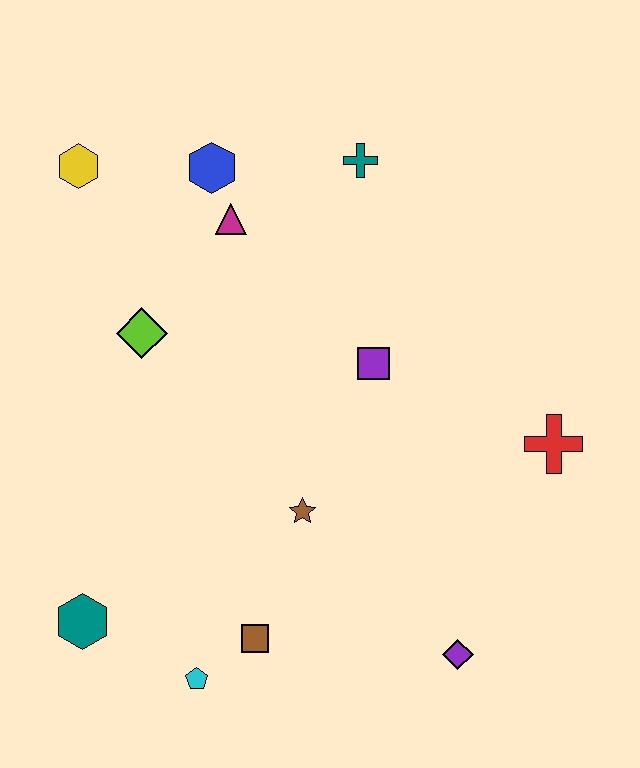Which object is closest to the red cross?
The purple square is closest to the red cross.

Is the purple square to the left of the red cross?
Yes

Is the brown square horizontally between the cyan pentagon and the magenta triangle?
No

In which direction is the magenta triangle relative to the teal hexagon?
The magenta triangle is above the teal hexagon.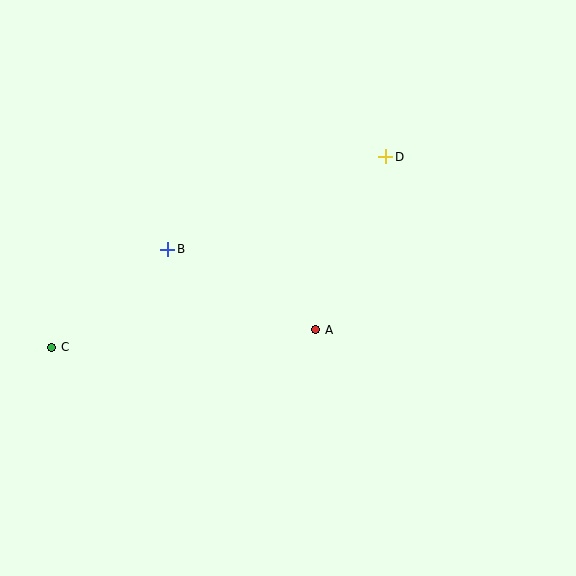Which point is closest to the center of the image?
Point A at (316, 330) is closest to the center.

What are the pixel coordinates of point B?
Point B is at (168, 249).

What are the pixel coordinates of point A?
Point A is at (316, 330).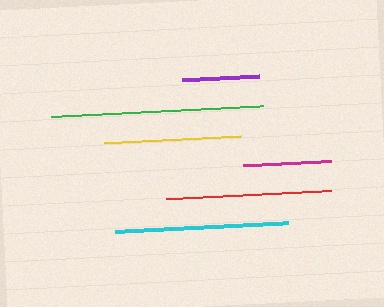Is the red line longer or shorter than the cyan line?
The cyan line is longer than the red line.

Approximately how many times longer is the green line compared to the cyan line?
The green line is approximately 1.2 times the length of the cyan line.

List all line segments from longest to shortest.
From longest to shortest: green, cyan, red, yellow, magenta, purple.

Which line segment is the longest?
The green line is the longest at approximately 212 pixels.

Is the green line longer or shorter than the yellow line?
The green line is longer than the yellow line.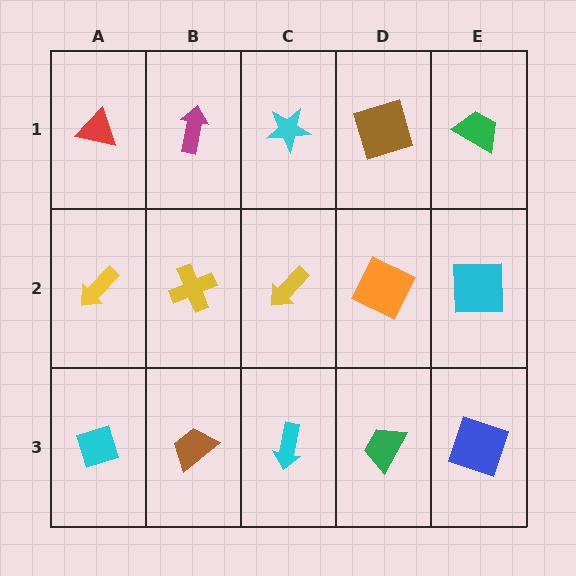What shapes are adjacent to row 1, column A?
A yellow arrow (row 2, column A), a magenta arrow (row 1, column B).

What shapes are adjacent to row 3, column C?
A yellow arrow (row 2, column C), a brown trapezoid (row 3, column B), a green trapezoid (row 3, column D).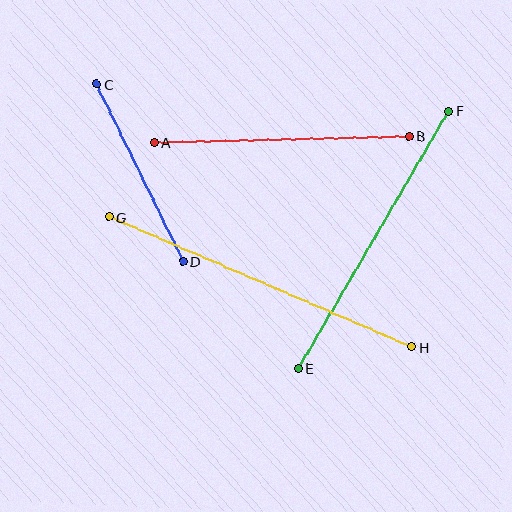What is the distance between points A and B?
The distance is approximately 255 pixels.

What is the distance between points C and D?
The distance is approximately 197 pixels.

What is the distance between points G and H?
The distance is approximately 330 pixels.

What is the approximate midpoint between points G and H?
The midpoint is at approximately (260, 282) pixels.